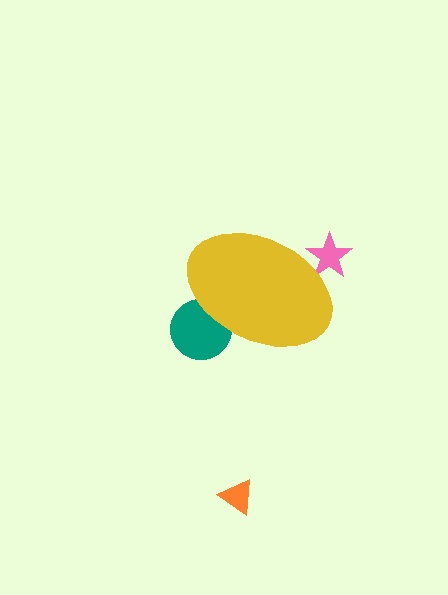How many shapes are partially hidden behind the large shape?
2 shapes are partially hidden.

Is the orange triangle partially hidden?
No, the orange triangle is fully visible.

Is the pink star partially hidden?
Yes, the pink star is partially hidden behind the yellow ellipse.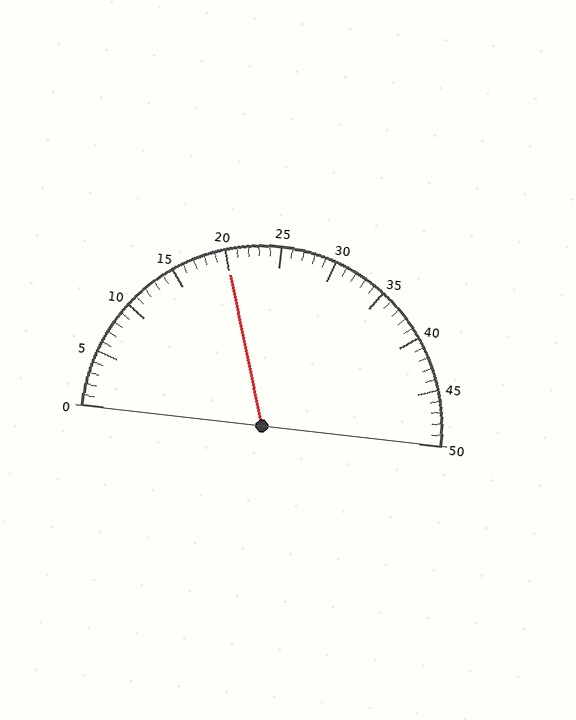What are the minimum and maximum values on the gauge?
The gauge ranges from 0 to 50.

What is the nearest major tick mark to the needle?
The nearest major tick mark is 20.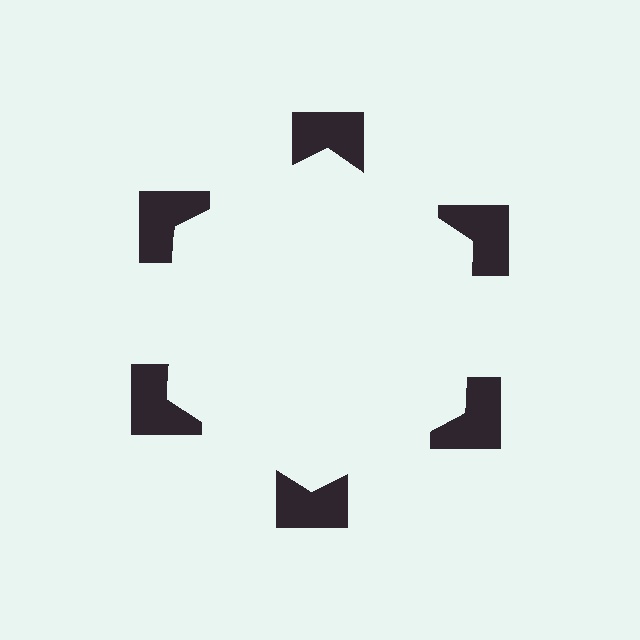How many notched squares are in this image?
There are 6 — one at each vertex of the illusory hexagon.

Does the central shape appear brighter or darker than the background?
It typically appears slightly brighter than the background, even though no actual brightness change is drawn.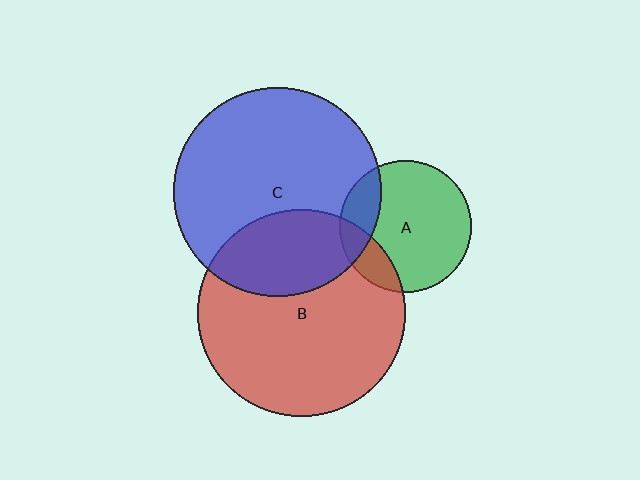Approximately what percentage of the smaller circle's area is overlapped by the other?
Approximately 20%.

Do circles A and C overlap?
Yes.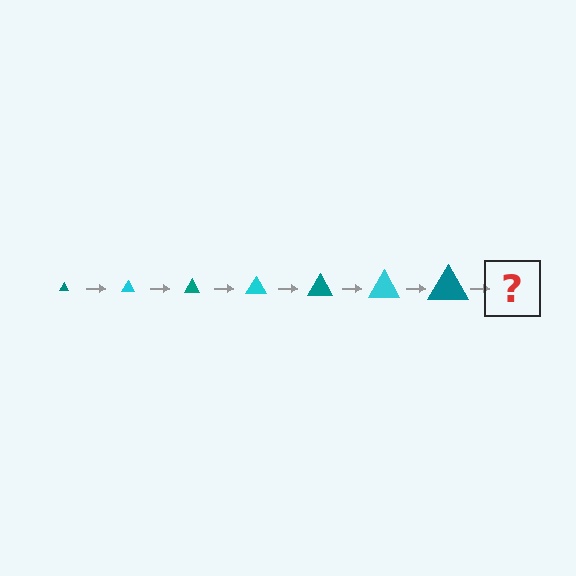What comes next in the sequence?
The next element should be a cyan triangle, larger than the previous one.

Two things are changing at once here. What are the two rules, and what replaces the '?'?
The two rules are that the triangle grows larger each step and the color cycles through teal and cyan. The '?' should be a cyan triangle, larger than the previous one.